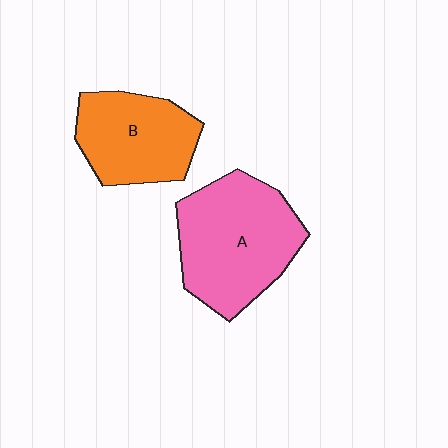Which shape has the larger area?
Shape A (pink).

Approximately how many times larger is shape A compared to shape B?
Approximately 1.4 times.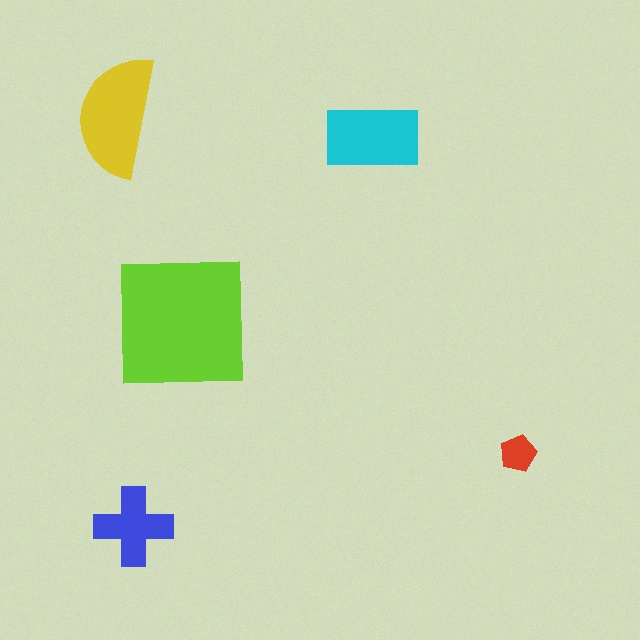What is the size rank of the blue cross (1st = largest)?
4th.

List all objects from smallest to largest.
The red pentagon, the blue cross, the cyan rectangle, the yellow semicircle, the lime square.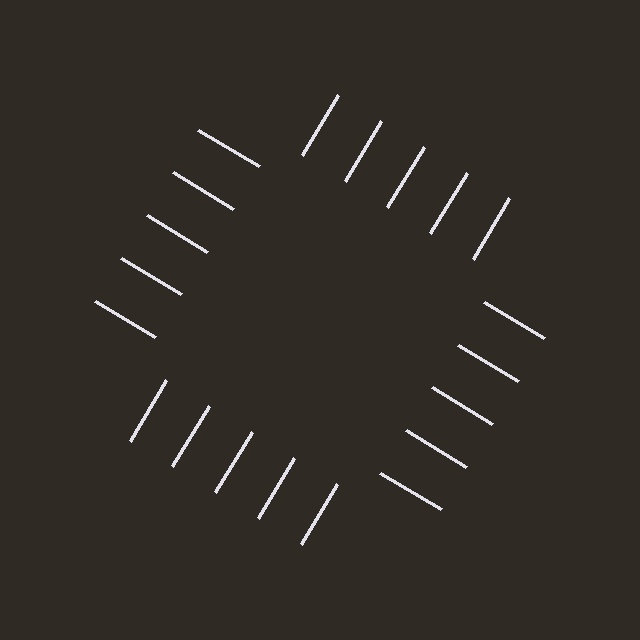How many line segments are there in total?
20 — 5 along each of the 4 edges.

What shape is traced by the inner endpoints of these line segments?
An illusory square — the line segments terminate on its edges but no continuous stroke is drawn.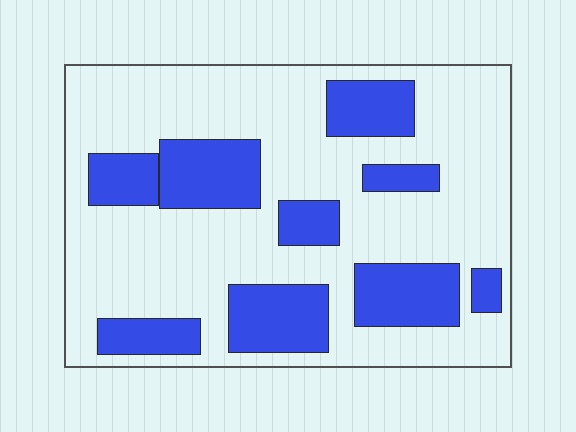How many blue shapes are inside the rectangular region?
9.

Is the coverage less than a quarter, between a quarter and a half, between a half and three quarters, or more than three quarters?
Between a quarter and a half.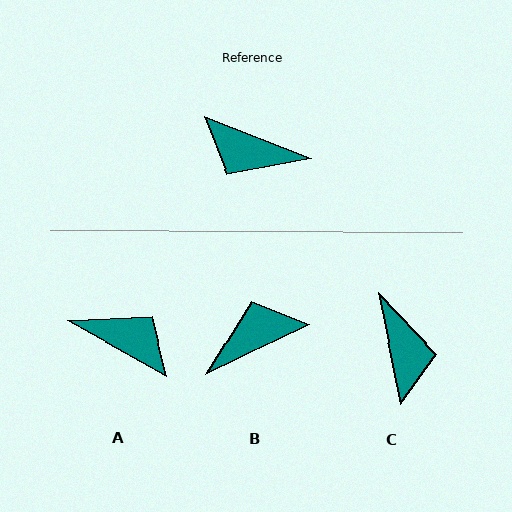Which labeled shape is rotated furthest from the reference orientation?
A, about 173 degrees away.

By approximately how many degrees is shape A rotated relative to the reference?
Approximately 173 degrees counter-clockwise.